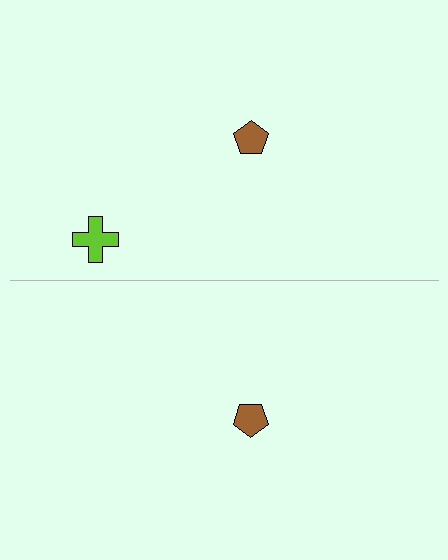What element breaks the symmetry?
A lime cross is missing from the bottom side.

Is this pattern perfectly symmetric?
No, the pattern is not perfectly symmetric. A lime cross is missing from the bottom side.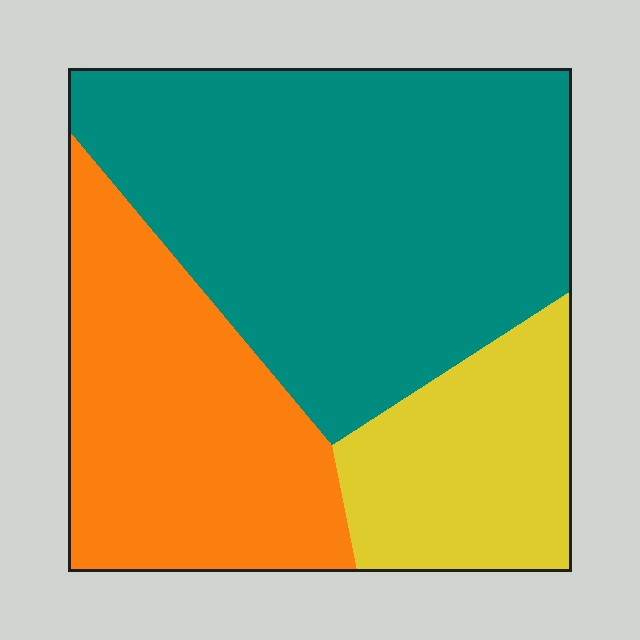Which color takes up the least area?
Yellow, at roughly 20%.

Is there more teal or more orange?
Teal.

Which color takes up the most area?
Teal, at roughly 50%.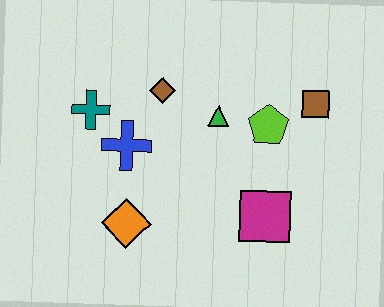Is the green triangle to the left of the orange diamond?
No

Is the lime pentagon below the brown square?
Yes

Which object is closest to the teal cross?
The blue cross is closest to the teal cross.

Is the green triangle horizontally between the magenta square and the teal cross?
Yes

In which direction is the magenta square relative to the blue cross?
The magenta square is to the right of the blue cross.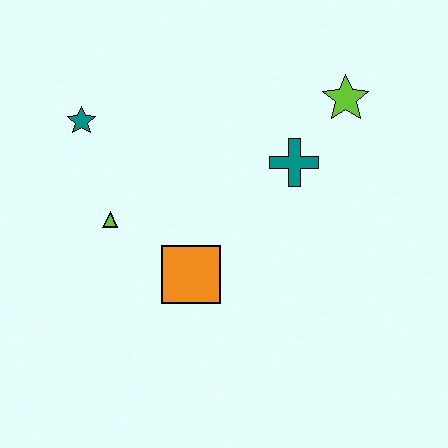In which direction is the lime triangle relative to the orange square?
The lime triangle is to the left of the orange square.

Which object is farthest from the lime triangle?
The lime star is farthest from the lime triangle.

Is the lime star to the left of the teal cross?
No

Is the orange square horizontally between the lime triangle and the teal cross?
Yes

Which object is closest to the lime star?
The teal cross is closest to the lime star.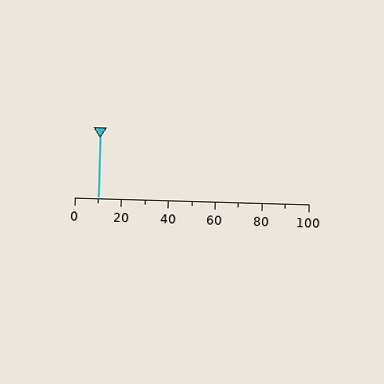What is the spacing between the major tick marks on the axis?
The major ticks are spaced 20 apart.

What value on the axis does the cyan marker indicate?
The marker indicates approximately 10.